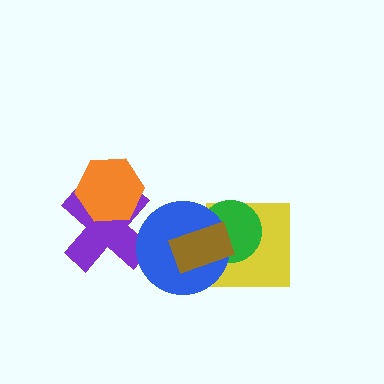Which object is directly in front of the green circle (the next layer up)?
The blue circle is directly in front of the green circle.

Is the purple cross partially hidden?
Yes, it is partially covered by another shape.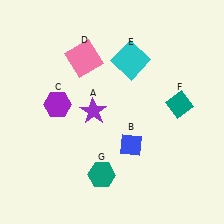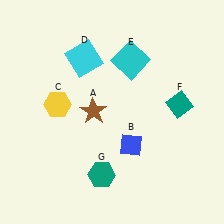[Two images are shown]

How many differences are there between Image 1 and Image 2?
There are 3 differences between the two images.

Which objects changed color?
A changed from purple to brown. C changed from purple to yellow. D changed from pink to cyan.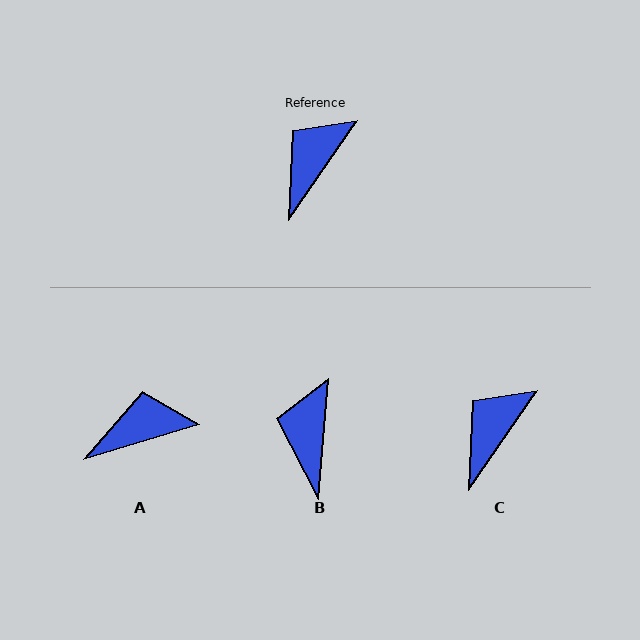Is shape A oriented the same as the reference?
No, it is off by about 39 degrees.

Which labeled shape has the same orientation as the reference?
C.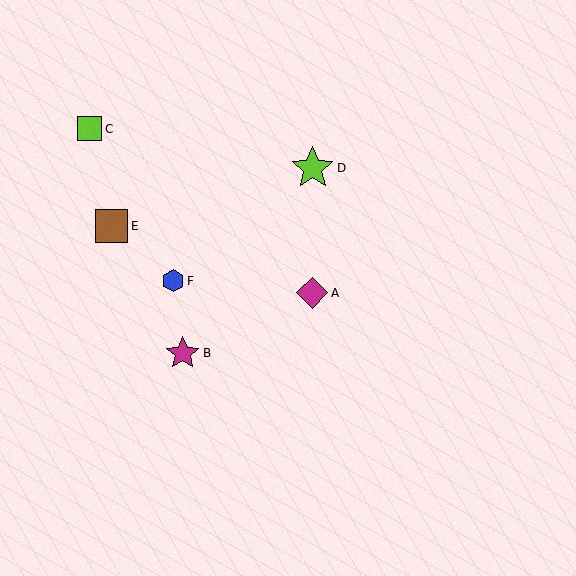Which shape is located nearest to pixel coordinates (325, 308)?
The magenta diamond (labeled A) at (312, 293) is nearest to that location.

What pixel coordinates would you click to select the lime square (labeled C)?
Click at (90, 129) to select the lime square C.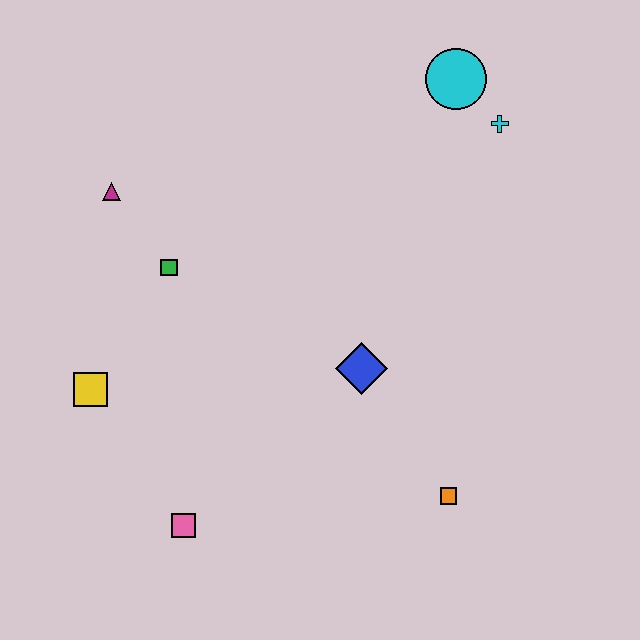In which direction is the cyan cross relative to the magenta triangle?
The cyan cross is to the right of the magenta triangle.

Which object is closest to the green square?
The magenta triangle is closest to the green square.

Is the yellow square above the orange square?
Yes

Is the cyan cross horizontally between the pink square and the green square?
No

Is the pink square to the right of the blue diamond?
No